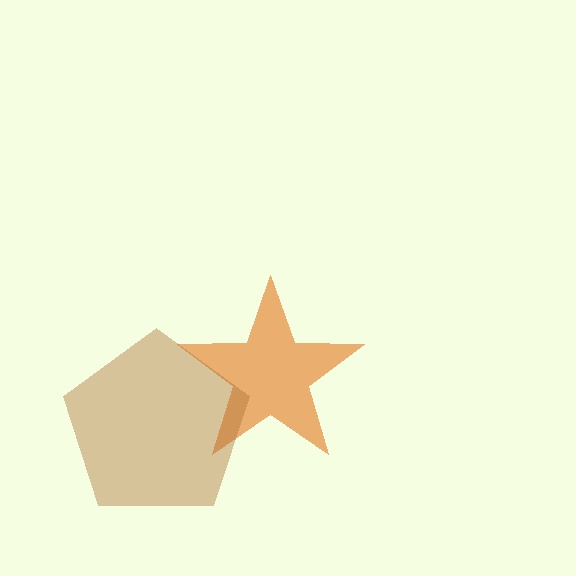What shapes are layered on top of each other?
The layered shapes are: an orange star, a brown pentagon.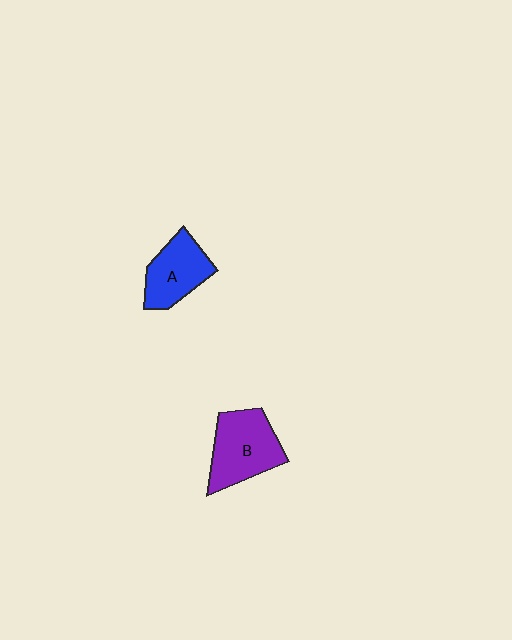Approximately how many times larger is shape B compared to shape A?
Approximately 1.2 times.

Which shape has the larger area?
Shape B (purple).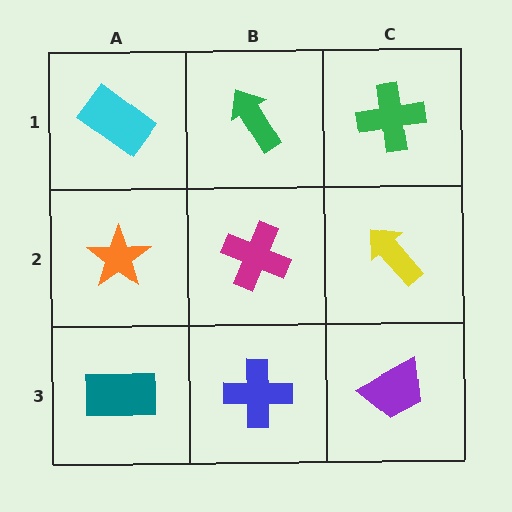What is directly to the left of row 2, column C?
A magenta cross.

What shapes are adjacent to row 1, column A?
An orange star (row 2, column A), a green arrow (row 1, column B).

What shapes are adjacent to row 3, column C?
A yellow arrow (row 2, column C), a blue cross (row 3, column B).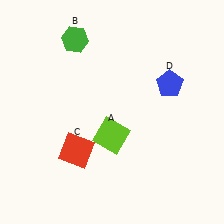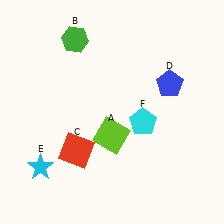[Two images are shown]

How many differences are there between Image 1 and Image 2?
There are 2 differences between the two images.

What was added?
A cyan star (E), a cyan pentagon (F) were added in Image 2.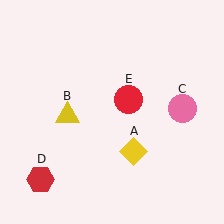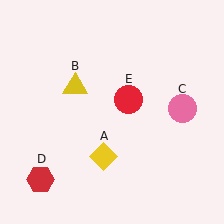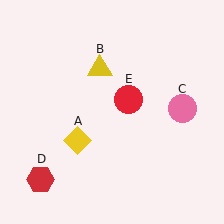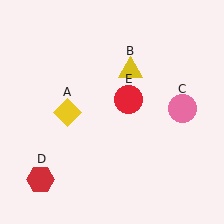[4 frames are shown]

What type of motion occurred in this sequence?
The yellow diamond (object A), yellow triangle (object B) rotated clockwise around the center of the scene.